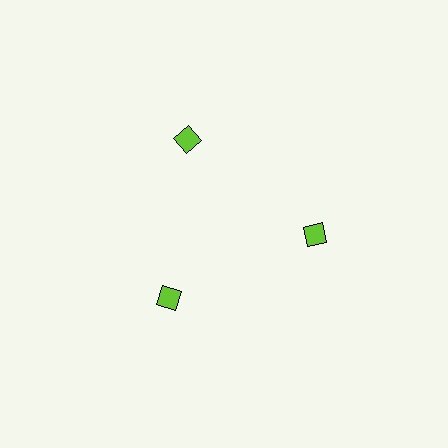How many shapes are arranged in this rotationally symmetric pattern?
There are 3 shapes, arranged in 3 groups of 1.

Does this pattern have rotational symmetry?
Yes, this pattern has 3-fold rotational symmetry. It looks the same after rotating 120 degrees around the center.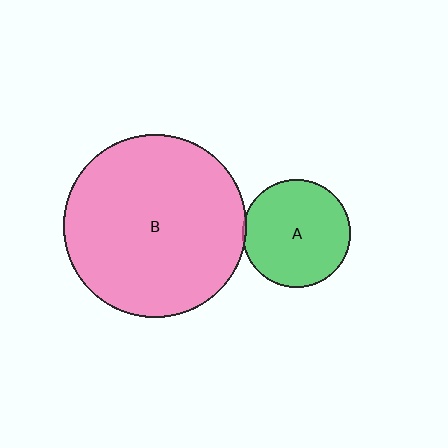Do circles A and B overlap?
Yes.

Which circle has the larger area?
Circle B (pink).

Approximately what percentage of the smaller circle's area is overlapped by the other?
Approximately 5%.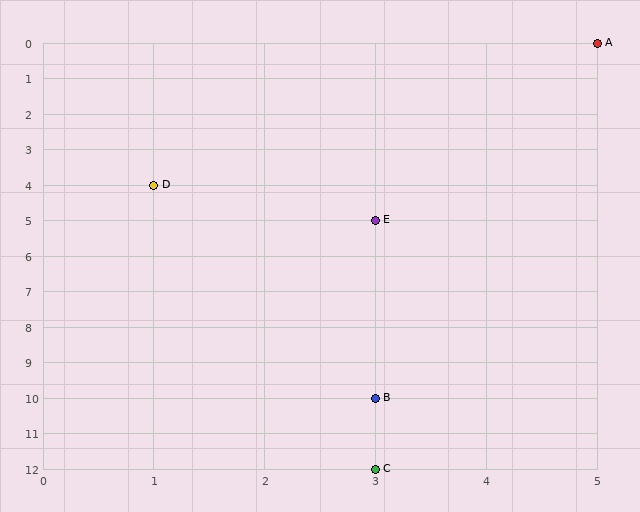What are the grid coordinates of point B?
Point B is at grid coordinates (3, 10).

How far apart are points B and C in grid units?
Points B and C are 2 rows apart.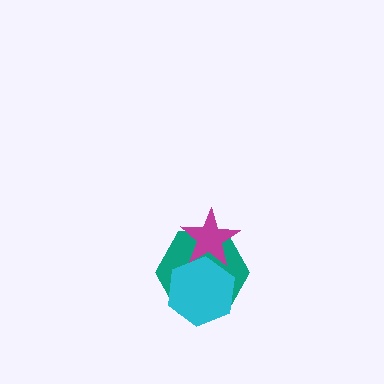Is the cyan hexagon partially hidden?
No, no other shape covers it.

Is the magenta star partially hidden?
Yes, it is partially covered by another shape.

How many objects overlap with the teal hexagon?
2 objects overlap with the teal hexagon.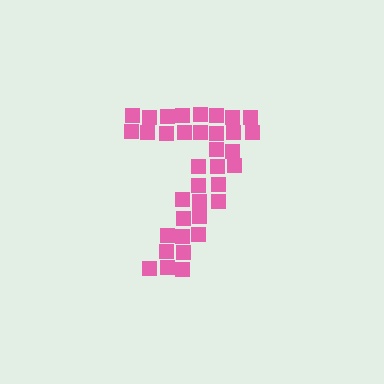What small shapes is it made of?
It is made of small squares.